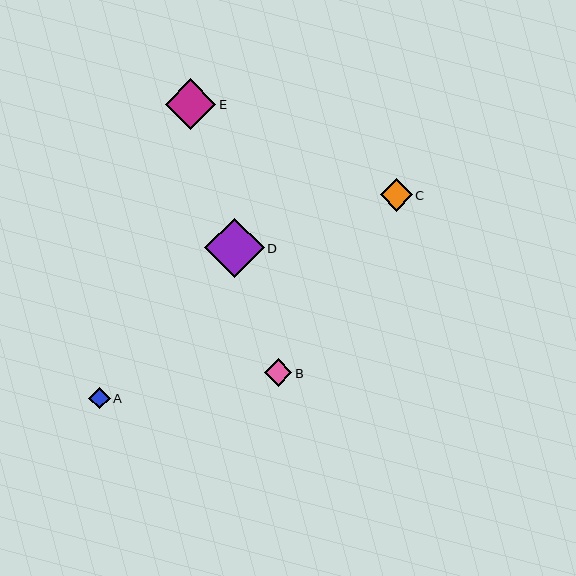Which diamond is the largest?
Diamond D is the largest with a size of approximately 59 pixels.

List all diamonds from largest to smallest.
From largest to smallest: D, E, C, B, A.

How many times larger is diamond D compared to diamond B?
Diamond D is approximately 2.2 times the size of diamond B.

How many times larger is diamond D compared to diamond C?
Diamond D is approximately 1.8 times the size of diamond C.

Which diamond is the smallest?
Diamond A is the smallest with a size of approximately 21 pixels.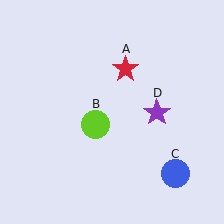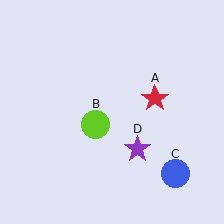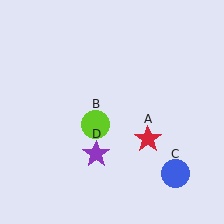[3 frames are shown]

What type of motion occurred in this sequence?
The red star (object A), purple star (object D) rotated clockwise around the center of the scene.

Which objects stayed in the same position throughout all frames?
Lime circle (object B) and blue circle (object C) remained stationary.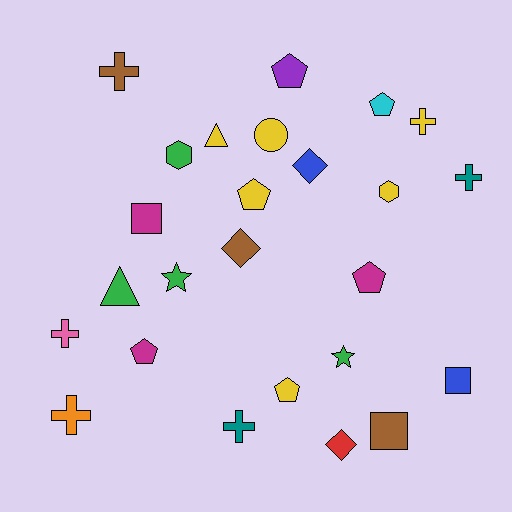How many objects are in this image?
There are 25 objects.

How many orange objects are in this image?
There is 1 orange object.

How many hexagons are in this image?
There are 2 hexagons.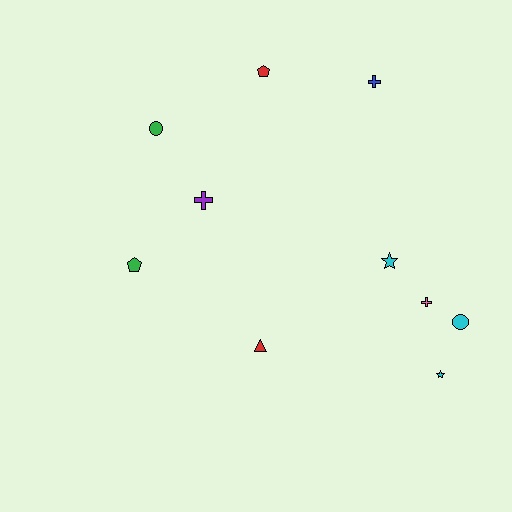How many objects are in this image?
There are 10 objects.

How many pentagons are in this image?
There are 2 pentagons.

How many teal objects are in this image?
There are no teal objects.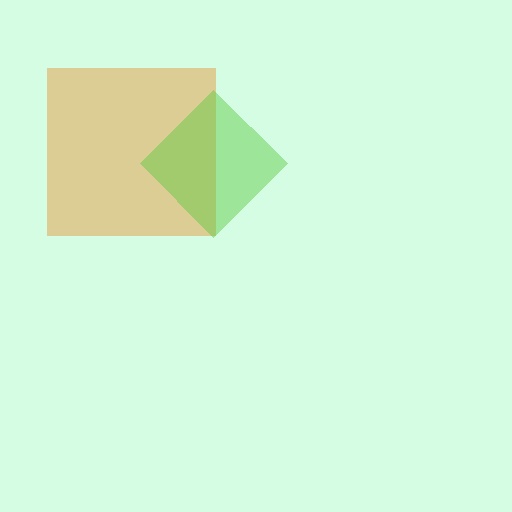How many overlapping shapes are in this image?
There are 2 overlapping shapes in the image.